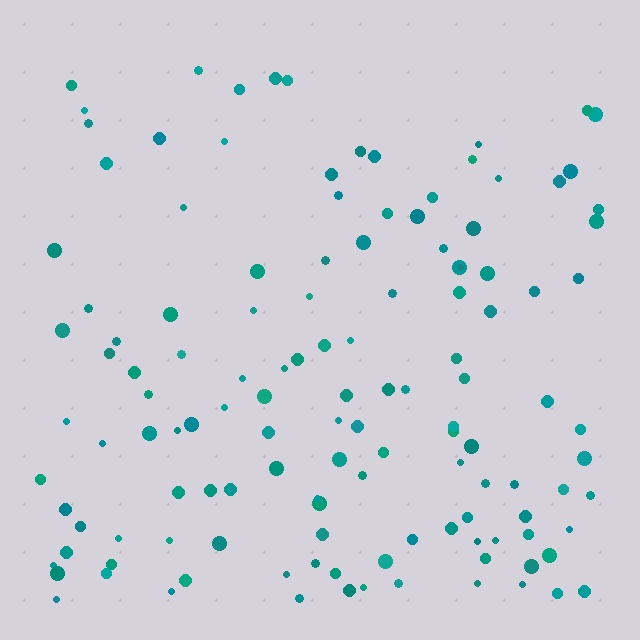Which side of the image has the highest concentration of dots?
The bottom.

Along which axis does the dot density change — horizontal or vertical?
Vertical.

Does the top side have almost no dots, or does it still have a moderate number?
Still a moderate number, just noticeably fewer than the bottom.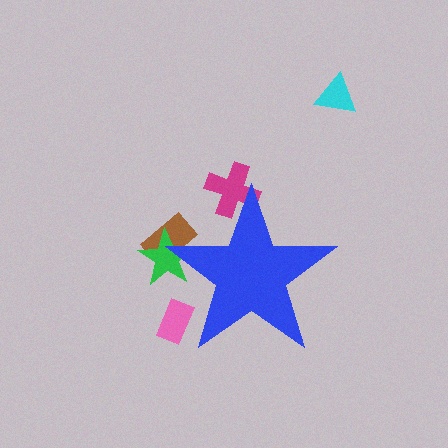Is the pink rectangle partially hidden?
Yes, the pink rectangle is partially hidden behind the blue star.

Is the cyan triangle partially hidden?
No, the cyan triangle is fully visible.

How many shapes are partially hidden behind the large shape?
4 shapes are partially hidden.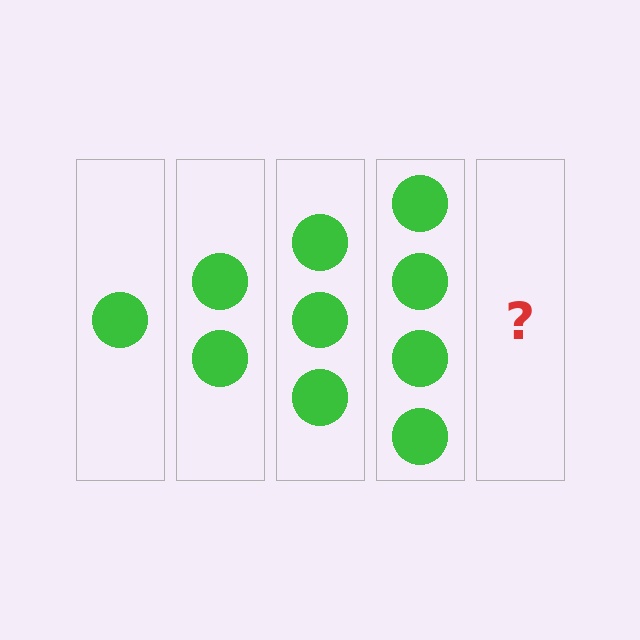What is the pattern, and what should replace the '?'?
The pattern is that each step adds one more circle. The '?' should be 5 circles.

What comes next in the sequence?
The next element should be 5 circles.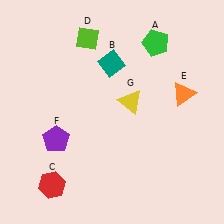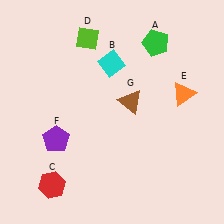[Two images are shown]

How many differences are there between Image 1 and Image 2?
There are 2 differences between the two images.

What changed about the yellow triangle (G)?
In Image 1, G is yellow. In Image 2, it changed to brown.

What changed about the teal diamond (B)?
In Image 1, B is teal. In Image 2, it changed to cyan.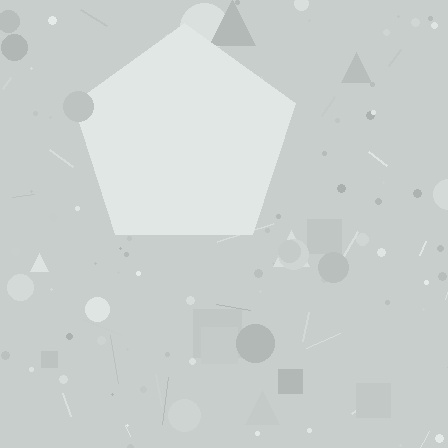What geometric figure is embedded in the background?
A pentagon is embedded in the background.